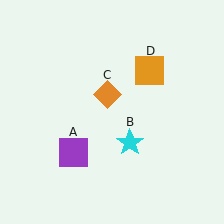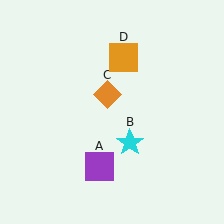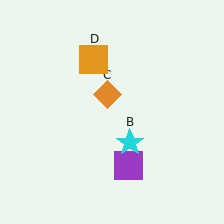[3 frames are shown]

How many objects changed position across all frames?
2 objects changed position: purple square (object A), orange square (object D).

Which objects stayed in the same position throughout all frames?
Cyan star (object B) and orange diamond (object C) remained stationary.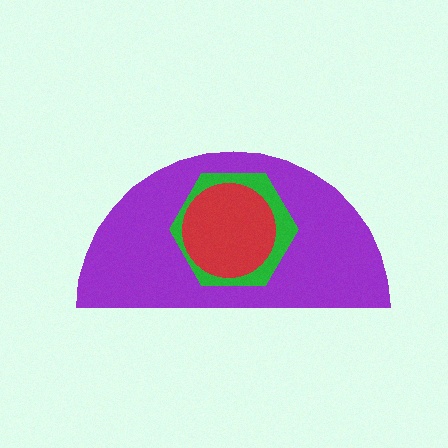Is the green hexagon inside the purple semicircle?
Yes.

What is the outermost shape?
The purple semicircle.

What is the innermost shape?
The red circle.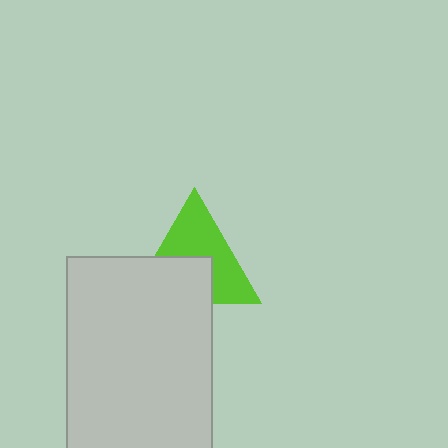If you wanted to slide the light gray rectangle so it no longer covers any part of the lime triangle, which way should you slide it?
Slide it down — that is the most direct way to separate the two shapes.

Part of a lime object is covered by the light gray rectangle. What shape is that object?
It is a triangle.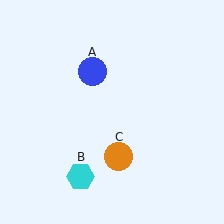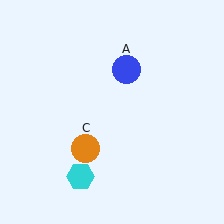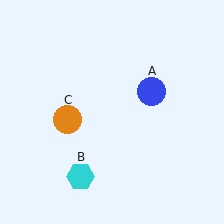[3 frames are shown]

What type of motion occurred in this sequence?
The blue circle (object A), orange circle (object C) rotated clockwise around the center of the scene.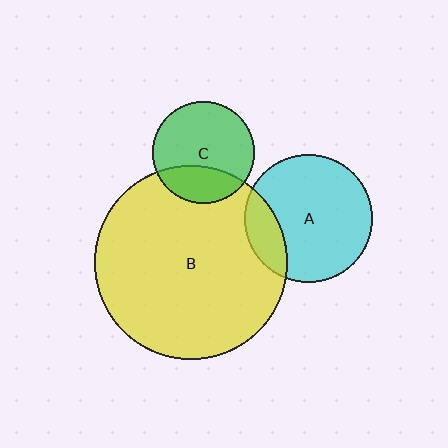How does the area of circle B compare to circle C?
Approximately 3.6 times.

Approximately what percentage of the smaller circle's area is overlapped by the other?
Approximately 20%.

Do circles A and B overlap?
Yes.